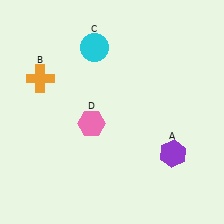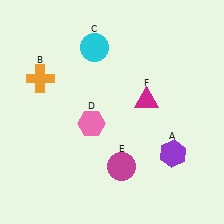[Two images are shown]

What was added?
A magenta circle (E), a magenta triangle (F) were added in Image 2.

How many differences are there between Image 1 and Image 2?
There are 2 differences between the two images.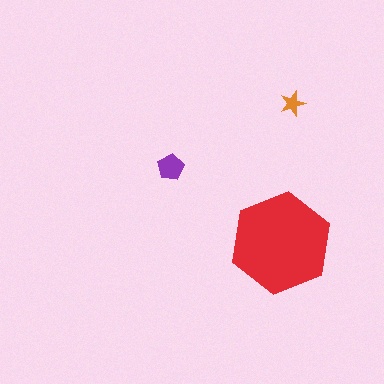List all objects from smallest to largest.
The orange star, the purple pentagon, the red hexagon.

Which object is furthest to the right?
The orange star is rightmost.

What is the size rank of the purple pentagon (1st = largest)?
2nd.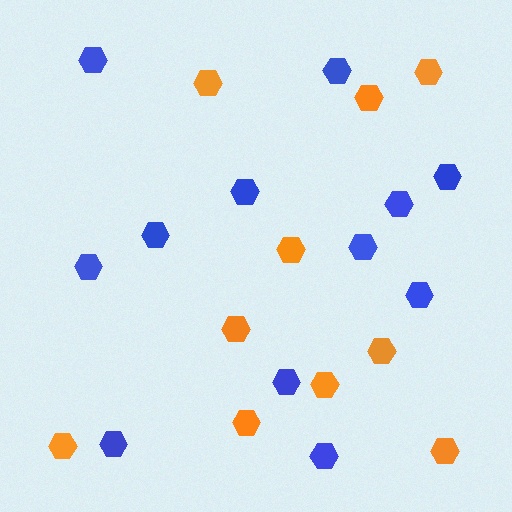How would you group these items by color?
There are 2 groups: one group of blue hexagons (12) and one group of orange hexagons (10).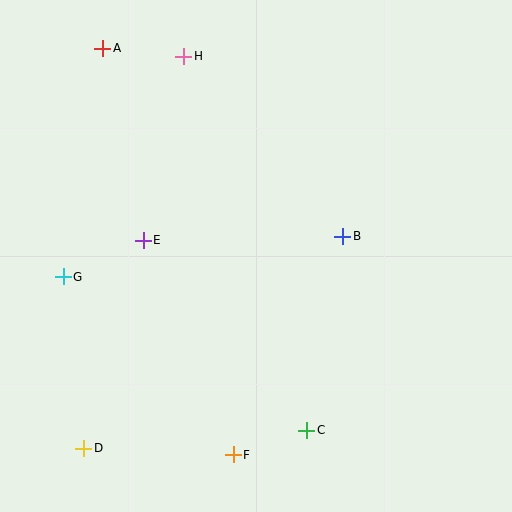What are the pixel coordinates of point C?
Point C is at (307, 430).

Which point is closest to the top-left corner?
Point A is closest to the top-left corner.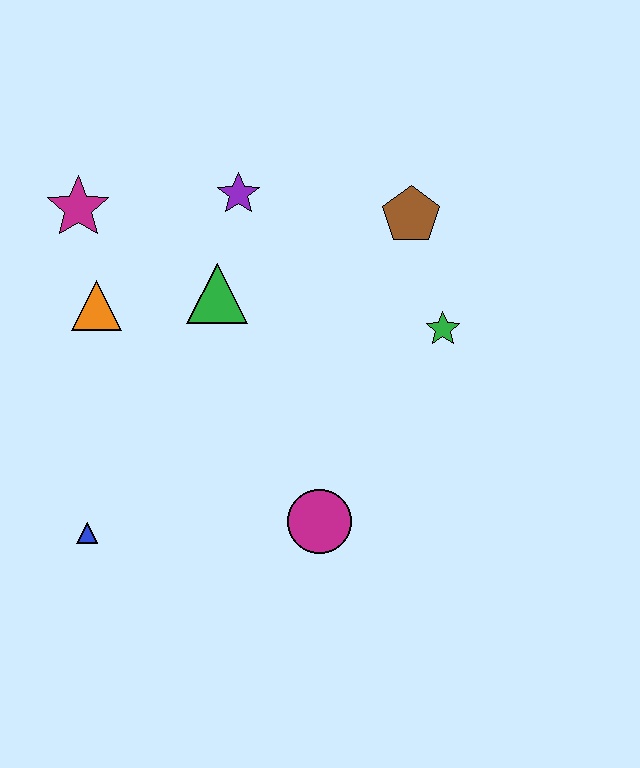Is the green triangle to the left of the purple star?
Yes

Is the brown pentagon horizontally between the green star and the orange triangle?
Yes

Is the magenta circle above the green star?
No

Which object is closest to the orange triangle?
The magenta star is closest to the orange triangle.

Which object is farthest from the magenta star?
The magenta circle is farthest from the magenta star.